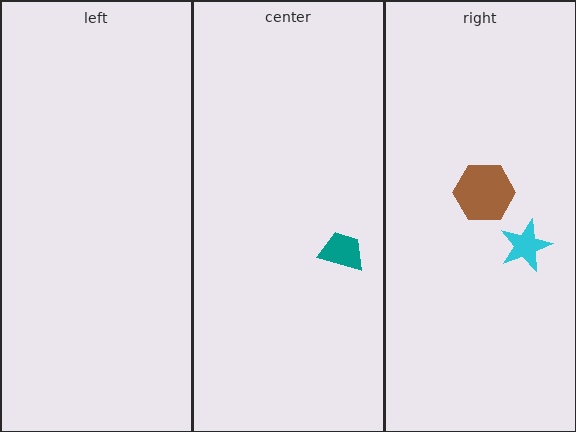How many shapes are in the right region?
2.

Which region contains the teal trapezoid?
The center region.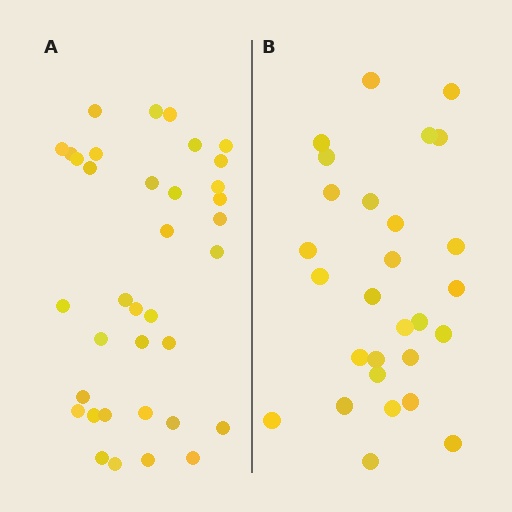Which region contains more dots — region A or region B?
Region A (the left region) has more dots.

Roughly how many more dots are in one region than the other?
Region A has roughly 8 or so more dots than region B.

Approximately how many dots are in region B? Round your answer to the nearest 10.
About 30 dots. (The exact count is 28, which rounds to 30.)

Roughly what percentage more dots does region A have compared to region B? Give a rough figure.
About 30% more.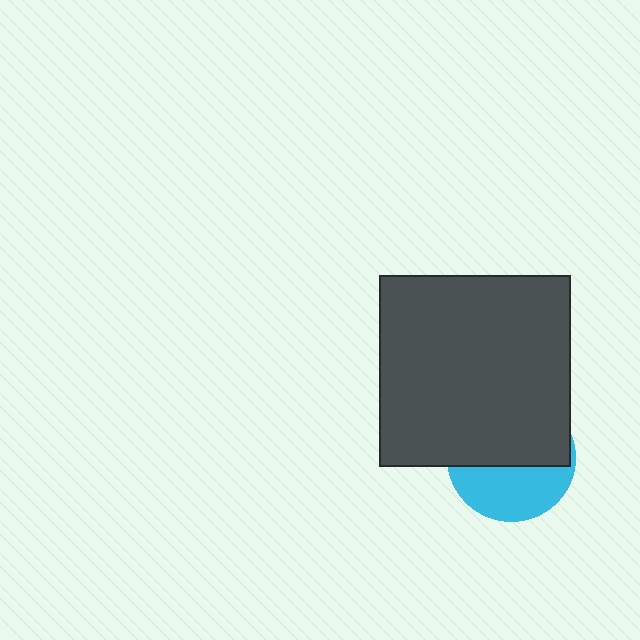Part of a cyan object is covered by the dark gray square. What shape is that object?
It is a circle.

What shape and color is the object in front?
The object in front is a dark gray square.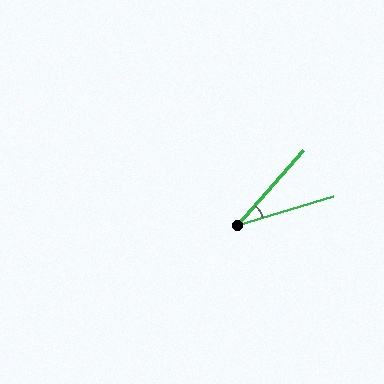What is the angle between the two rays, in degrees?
Approximately 32 degrees.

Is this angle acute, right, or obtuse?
It is acute.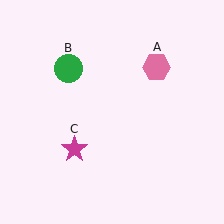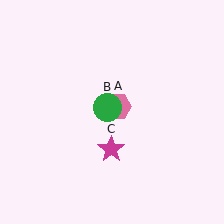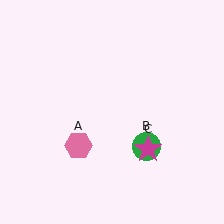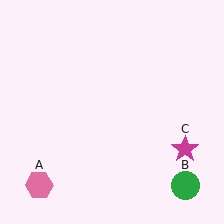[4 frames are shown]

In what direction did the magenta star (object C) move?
The magenta star (object C) moved right.